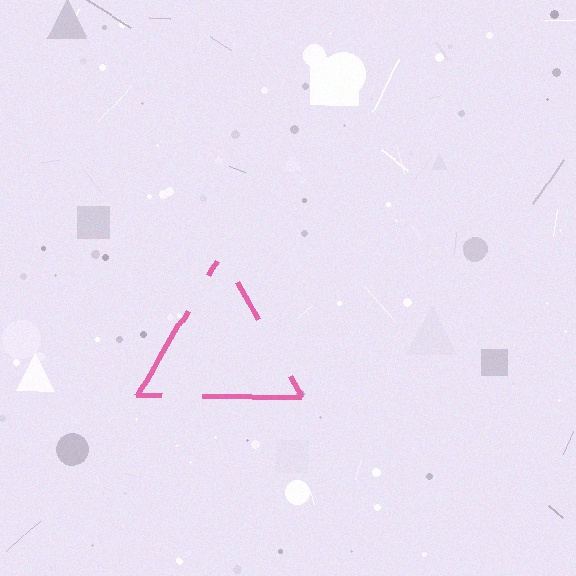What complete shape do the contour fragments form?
The contour fragments form a triangle.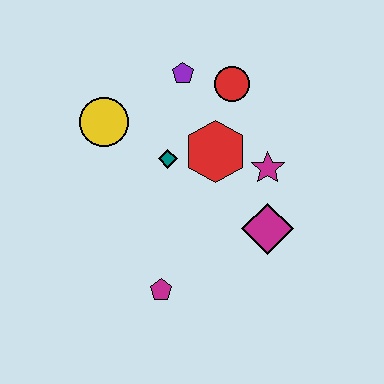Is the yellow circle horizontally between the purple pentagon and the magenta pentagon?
No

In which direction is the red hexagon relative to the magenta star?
The red hexagon is to the left of the magenta star.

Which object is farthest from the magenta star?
The yellow circle is farthest from the magenta star.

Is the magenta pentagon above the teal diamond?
No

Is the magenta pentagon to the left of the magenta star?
Yes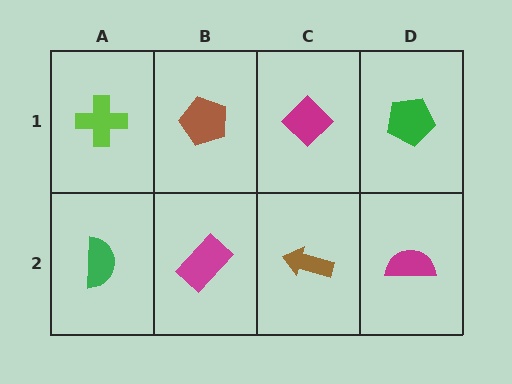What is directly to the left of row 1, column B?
A lime cross.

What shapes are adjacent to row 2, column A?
A lime cross (row 1, column A), a magenta rectangle (row 2, column B).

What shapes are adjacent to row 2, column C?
A magenta diamond (row 1, column C), a magenta rectangle (row 2, column B), a magenta semicircle (row 2, column D).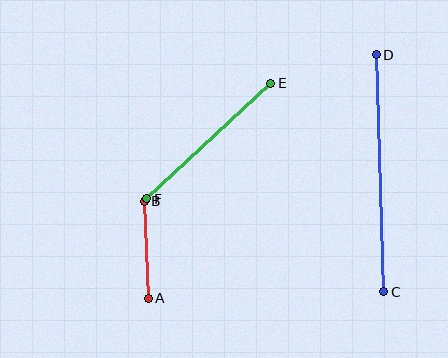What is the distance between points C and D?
The distance is approximately 237 pixels.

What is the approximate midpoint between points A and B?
The midpoint is at approximately (146, 250) pixels.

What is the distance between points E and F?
The distance is approximately 169 pixels.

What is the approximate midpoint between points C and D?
The midpoint is at approximately (380, 173) pixels.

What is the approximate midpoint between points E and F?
The midpoint is at approximately (209, 141) pixels.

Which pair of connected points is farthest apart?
Points C and D are farthest apart.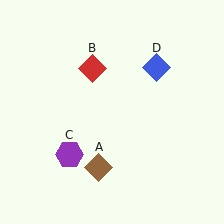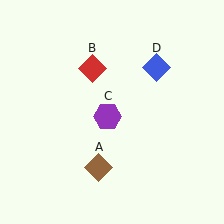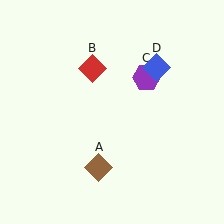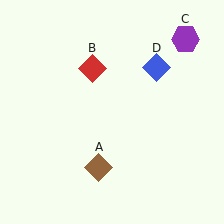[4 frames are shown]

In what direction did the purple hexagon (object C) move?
The purple hexagon (object C) moved up and to the right.